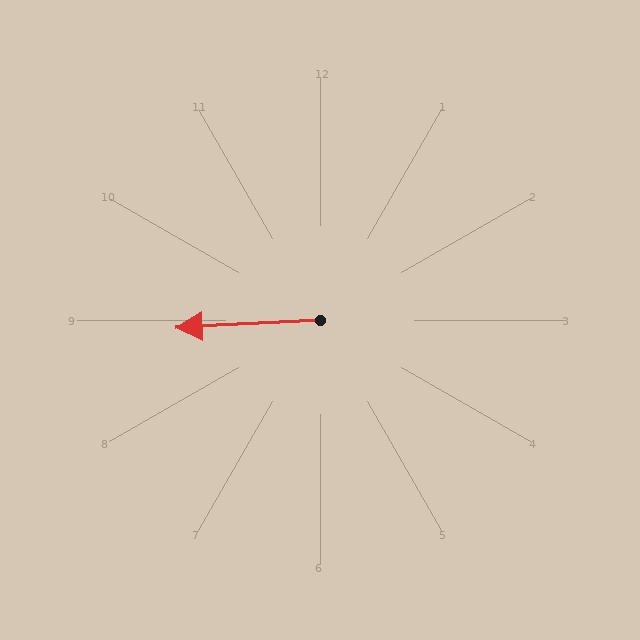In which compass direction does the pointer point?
West.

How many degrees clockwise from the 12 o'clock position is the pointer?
Approximately 267 degrees.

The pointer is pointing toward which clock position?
Roughly 9 o'clock.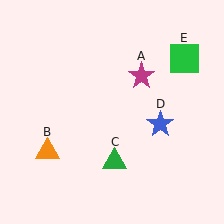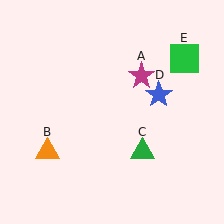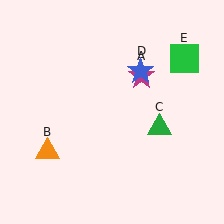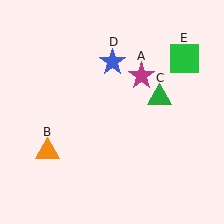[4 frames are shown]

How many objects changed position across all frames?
2 objects changed position: green triangle (object C), blue star (object D).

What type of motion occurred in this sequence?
The green triangle (object C), blue star (object D) rotated counterclockwise around the center of the scene.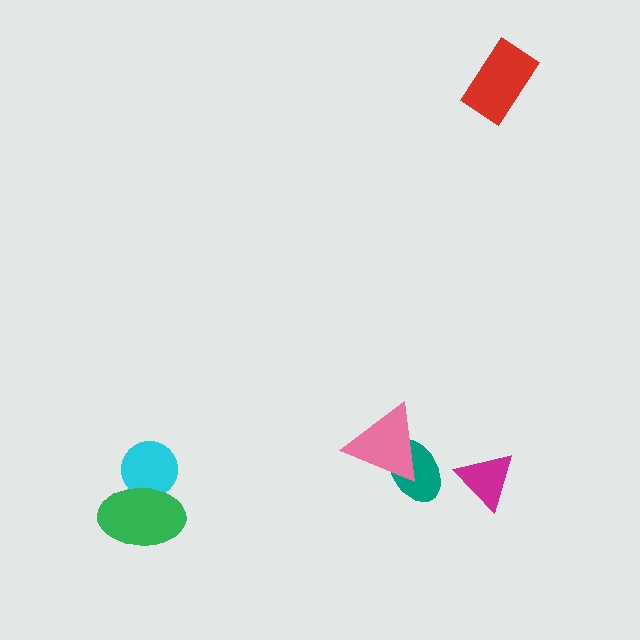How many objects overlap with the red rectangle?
0 objects overlap with the red rectangle.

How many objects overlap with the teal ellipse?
1 object overlaps with the teal ellipse.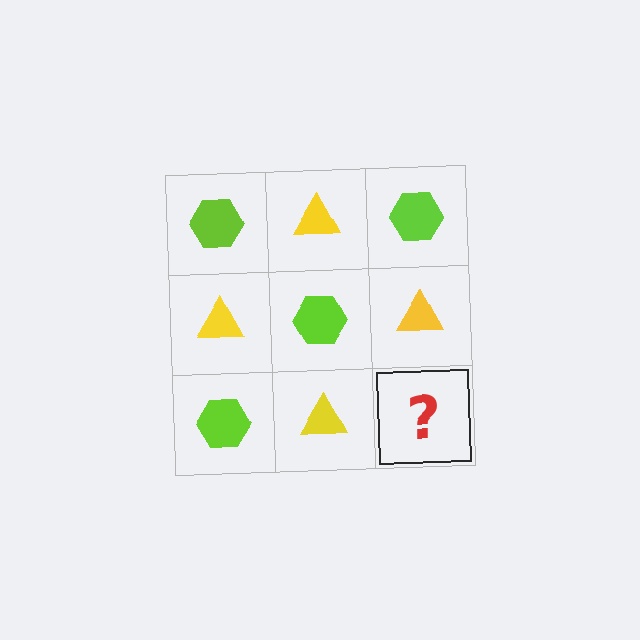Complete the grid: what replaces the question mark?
The question mark should be replaced with a lime hexagon.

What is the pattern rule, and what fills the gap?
The rule is that it alternates lime hexagon and yellow triangle in a checkerboard pattern. The gap should be filled with a lime hexagon.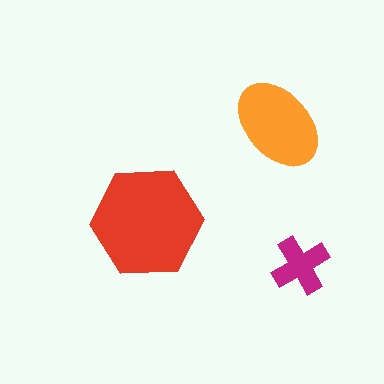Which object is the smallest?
The magenta cross.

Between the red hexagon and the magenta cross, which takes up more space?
The red hexagon.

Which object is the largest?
The red hexagon.